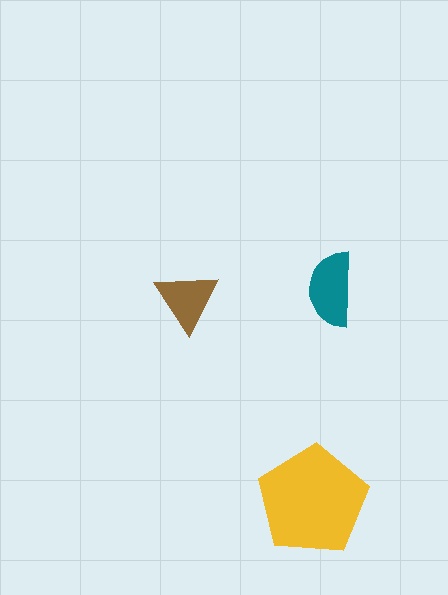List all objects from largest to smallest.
The yellow pentagon, the teal semicircle, the brown triangle.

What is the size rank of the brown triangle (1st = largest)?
3rd.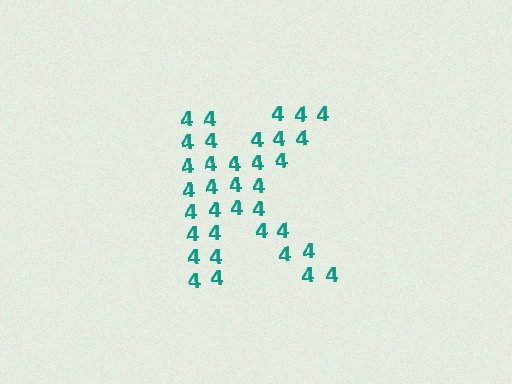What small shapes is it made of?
It is made of small digit 4's.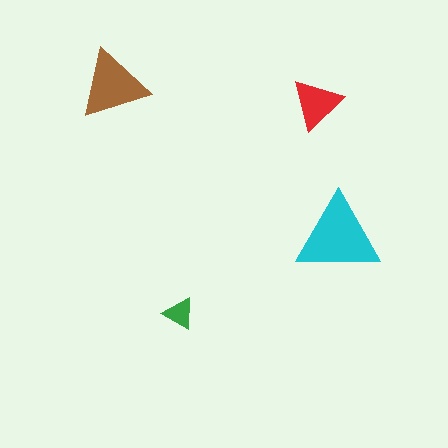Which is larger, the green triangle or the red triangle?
The red one.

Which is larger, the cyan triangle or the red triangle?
The cyan one.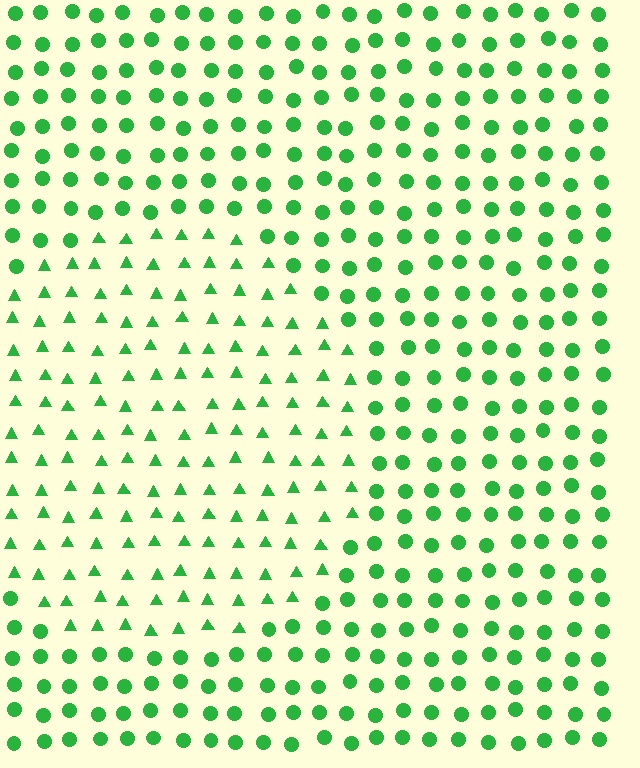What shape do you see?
I see a circle.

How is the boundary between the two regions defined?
The boundary is defined by a change in element shape: triangles inside vs. circles outside. All elements share the same color and spacing.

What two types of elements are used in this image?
The image uses triangles inside the circle region and circles outside it.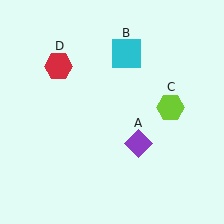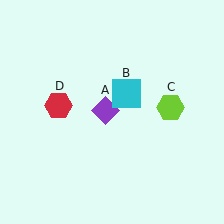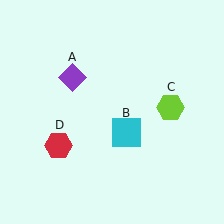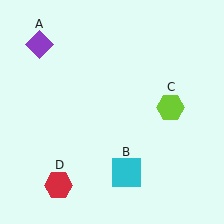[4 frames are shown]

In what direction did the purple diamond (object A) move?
The purple diamond (object A) moved up and to the left.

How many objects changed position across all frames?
3 objects changed position: purple diamond (object A), cyan square (object B), red hexagon (object D).